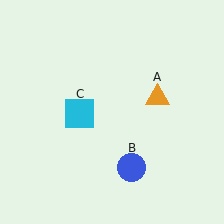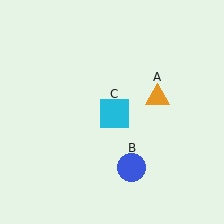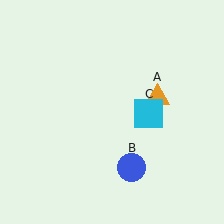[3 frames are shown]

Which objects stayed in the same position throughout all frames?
Orange triangle (object A) and blue circle (object B) remained stationary.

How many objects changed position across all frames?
1 object changed position: cyan square (object C).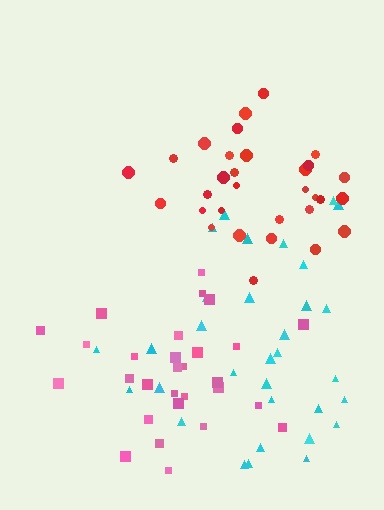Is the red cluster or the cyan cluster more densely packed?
Red.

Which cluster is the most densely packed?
Red.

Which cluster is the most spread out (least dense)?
Cyan.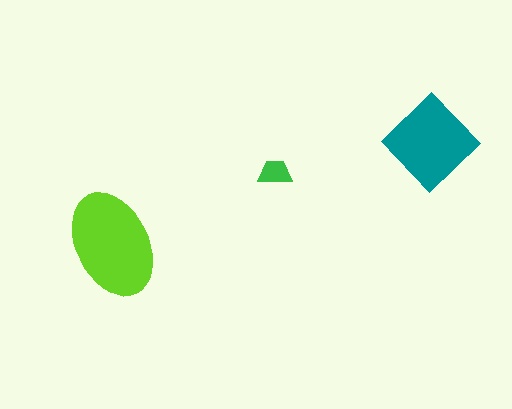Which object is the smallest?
The green trapezoid.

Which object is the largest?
The lime ellipse.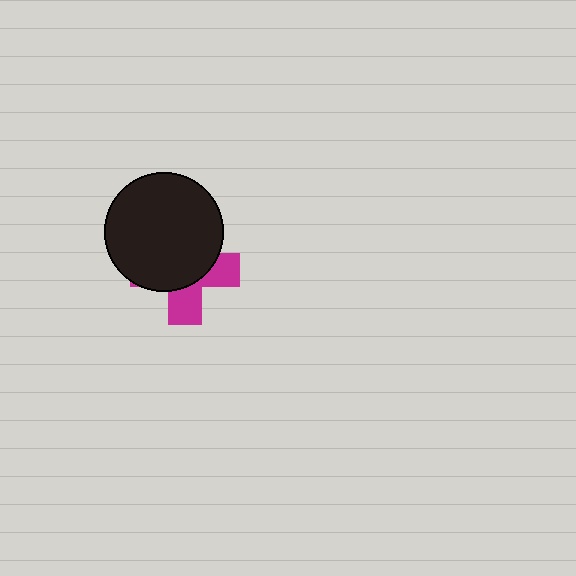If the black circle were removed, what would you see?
You would see the complete magenta cross.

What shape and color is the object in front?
The object in front is a black circle.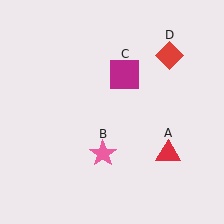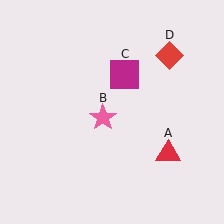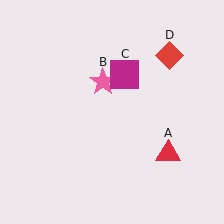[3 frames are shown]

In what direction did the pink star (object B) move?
The pink star (object B) moved up.